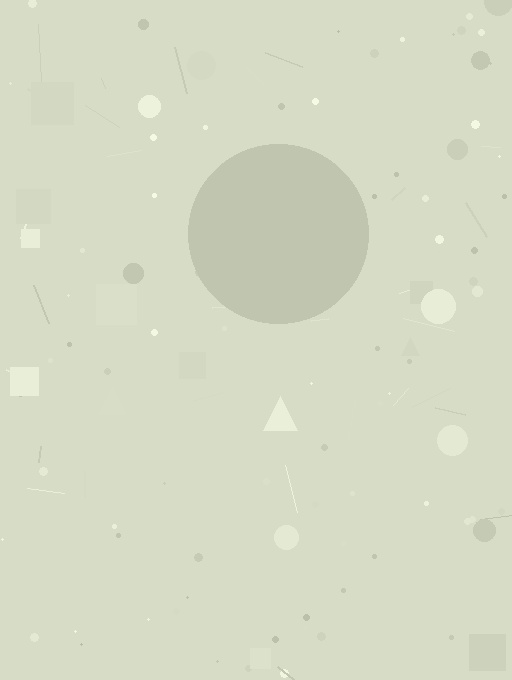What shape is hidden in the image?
A circle is hidden in the image.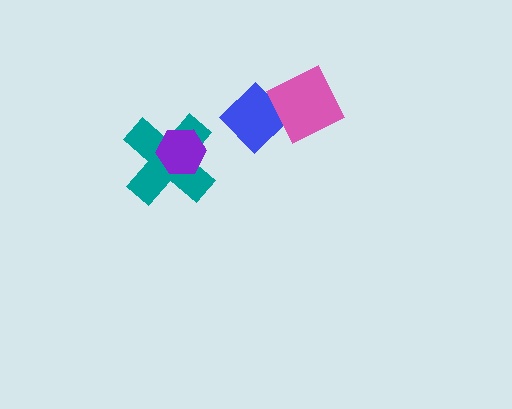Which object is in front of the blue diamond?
The pink square is in front of the blue diamond.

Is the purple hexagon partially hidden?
No, no other shape covers it.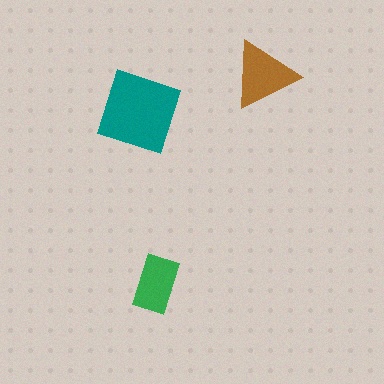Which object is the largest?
The teal square.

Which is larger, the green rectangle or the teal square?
The teal square.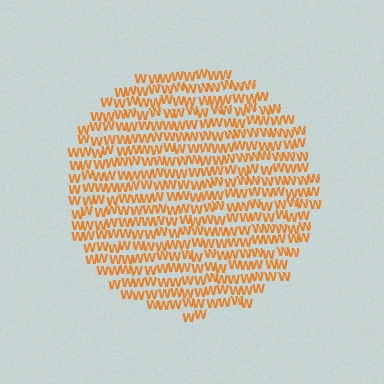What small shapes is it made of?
It is made of small letter W's.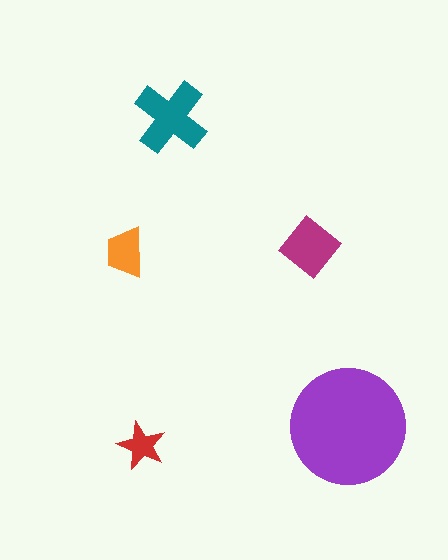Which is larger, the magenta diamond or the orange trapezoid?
The magenta diamond.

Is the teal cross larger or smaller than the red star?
Larger.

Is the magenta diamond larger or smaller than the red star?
Larger.